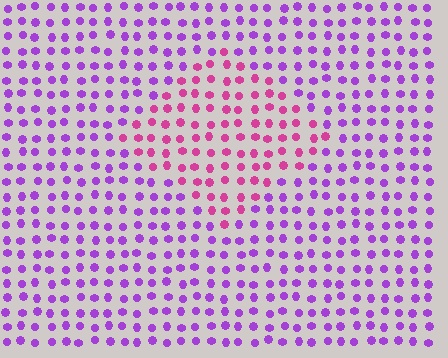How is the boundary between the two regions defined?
The boundary is defined purely by a slight shift in hue (about 43 degrees). Spacing, size, and orientation are identical on both sides.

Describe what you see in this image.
The image is filled with small purple elements in a uniform arrangement. A diamond-shaped region is visible where the elements are tinted to a slightly different hue, forming a subtle color boundary.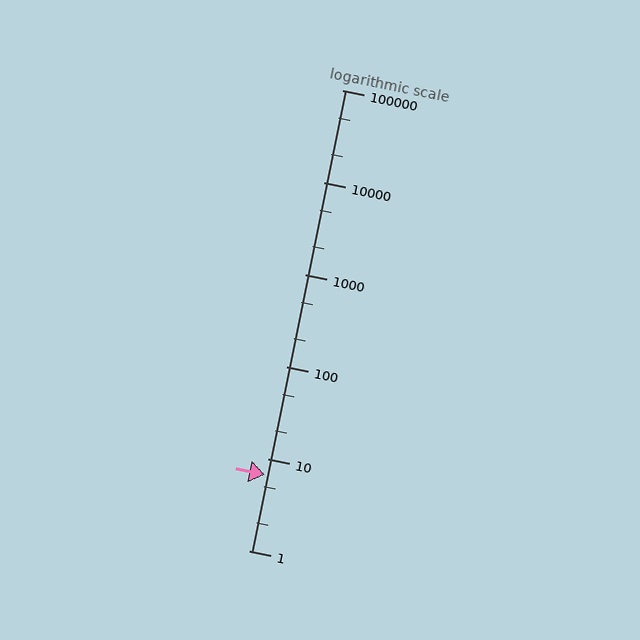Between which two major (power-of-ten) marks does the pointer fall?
The pointer is between 1 and 10.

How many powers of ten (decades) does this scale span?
The scale spans 5 decades, from 1 to 100000.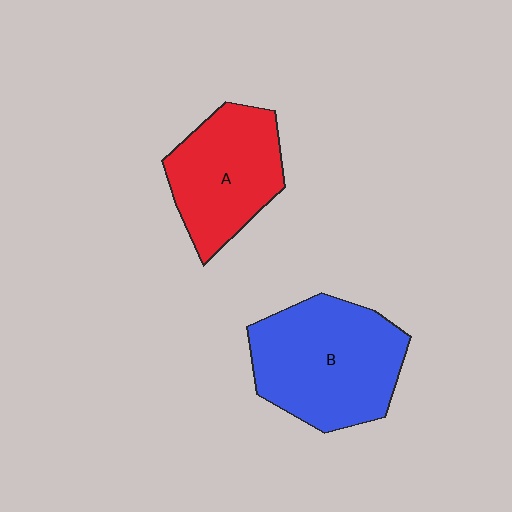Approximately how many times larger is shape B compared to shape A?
Approximately 1.3 times.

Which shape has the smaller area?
Shape A (red).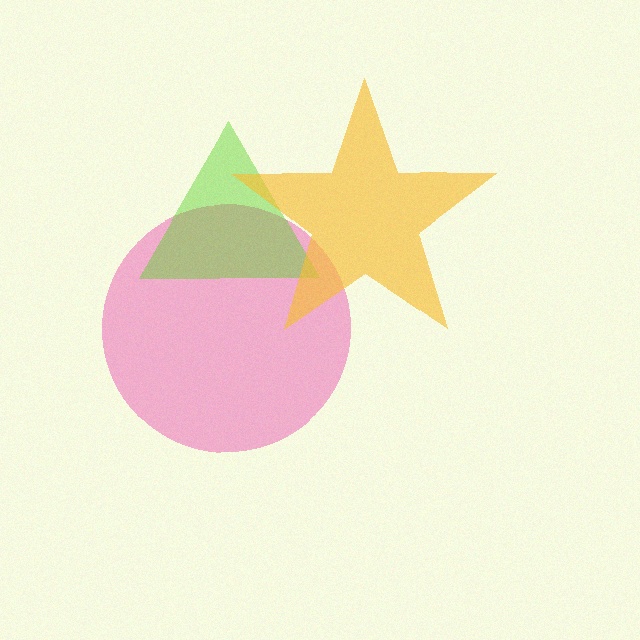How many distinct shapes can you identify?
There are 3 distinct shapes: a pink circle, a lime triangle, a yellow star.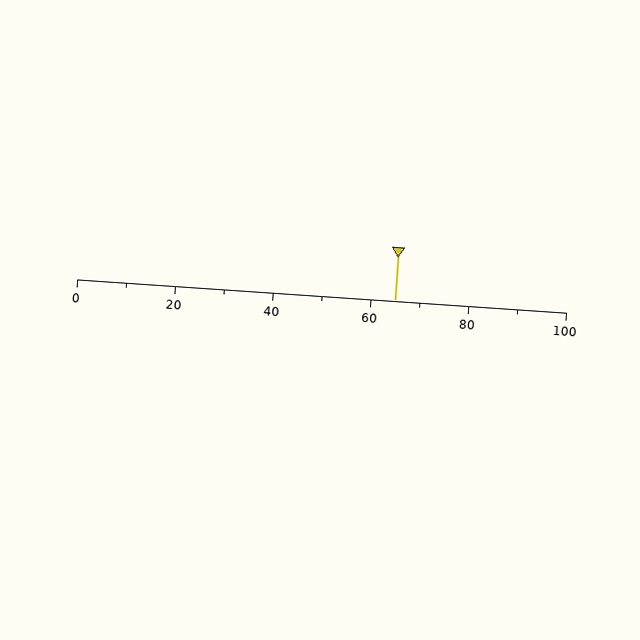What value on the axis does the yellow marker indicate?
The marker indicates approximately 65.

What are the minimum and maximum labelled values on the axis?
The axis runs from 0 to 100.